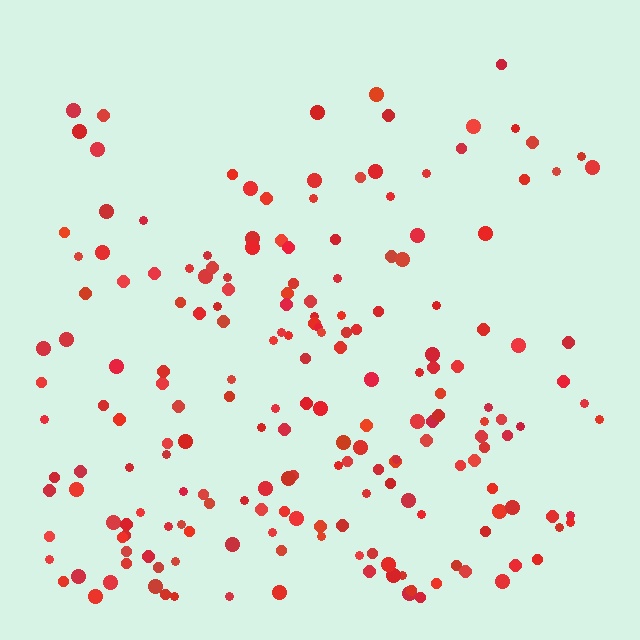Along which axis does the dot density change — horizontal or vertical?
Vertical.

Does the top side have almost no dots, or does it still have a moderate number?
Still a moderate number, just noticeably fewer than the bottom.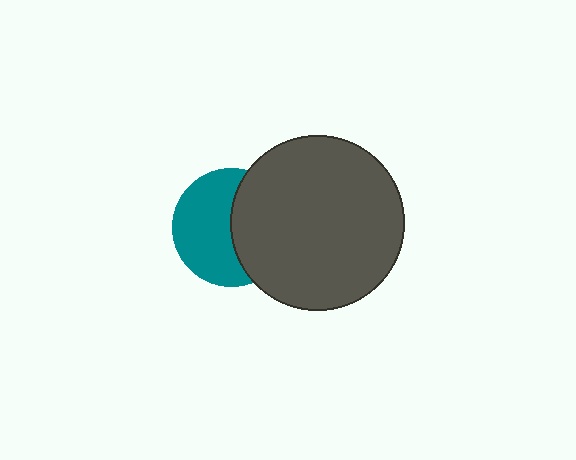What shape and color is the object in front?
The object in front is a dark gray circle.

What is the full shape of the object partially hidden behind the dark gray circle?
The partially hidden object is a teal circle.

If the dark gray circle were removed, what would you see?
You would see the complete teal circle.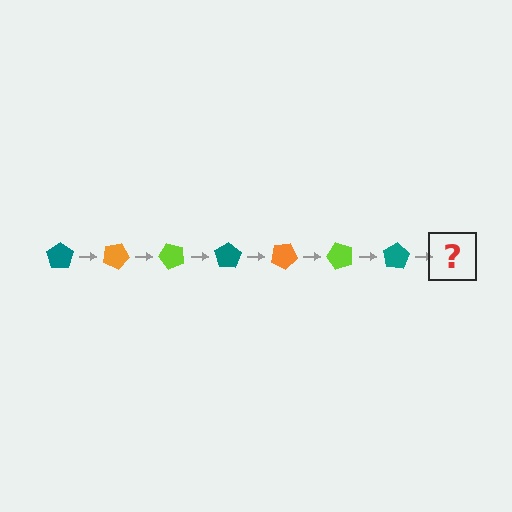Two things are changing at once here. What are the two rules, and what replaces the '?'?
The two rules are that it rotates 25 degrees each step and the color cycles through teal, orange, and lime. The '?' should be an orange pentagon, rotated 175 degrees from the start.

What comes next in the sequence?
The next element should be an orange pentagon, rotated 175 degrees from the start.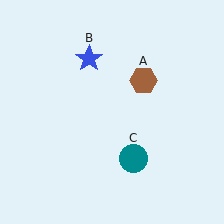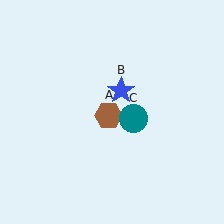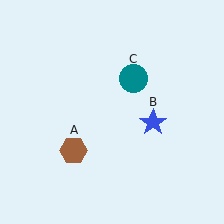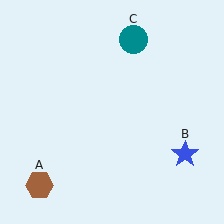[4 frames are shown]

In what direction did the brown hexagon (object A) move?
The brown hexagon (object A) moved down and to the left.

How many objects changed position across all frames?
3 objects changed position: brown hexagon (object A), blue star (object B), teal circle (object C).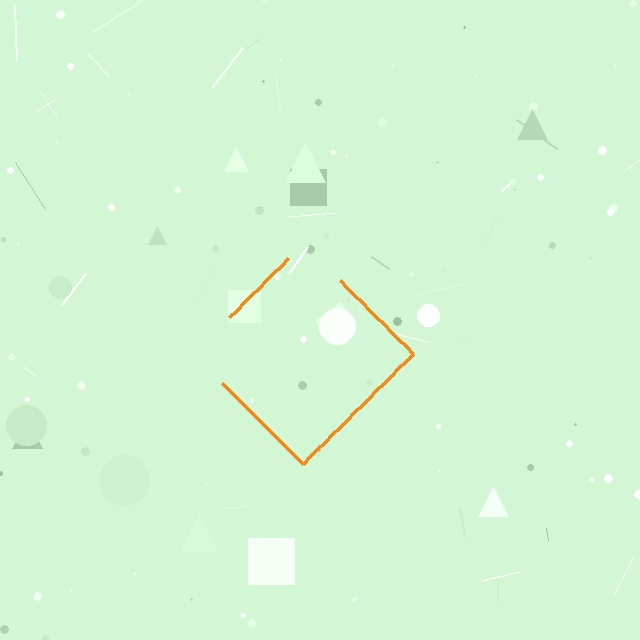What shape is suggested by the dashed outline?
The dashed outline suggests a diamond.